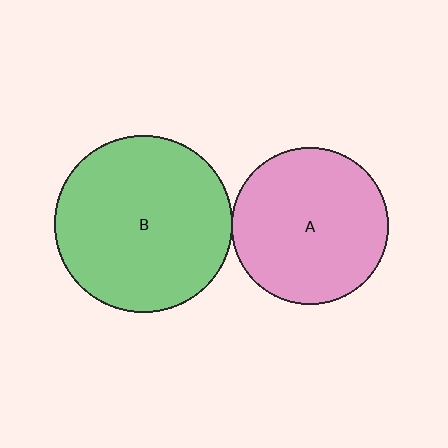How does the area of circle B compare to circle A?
Approximately 1.3 times.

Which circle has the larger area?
Circle B (green).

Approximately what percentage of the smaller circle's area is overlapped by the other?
Approximately 5%.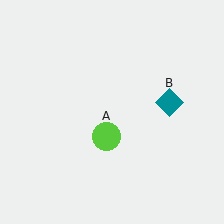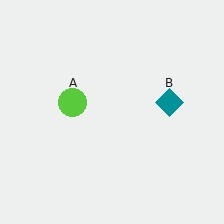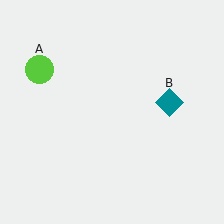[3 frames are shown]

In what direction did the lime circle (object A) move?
The lime circle (object A) moved up and to the left.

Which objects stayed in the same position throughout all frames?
Teal diamond (object B) remained stationary.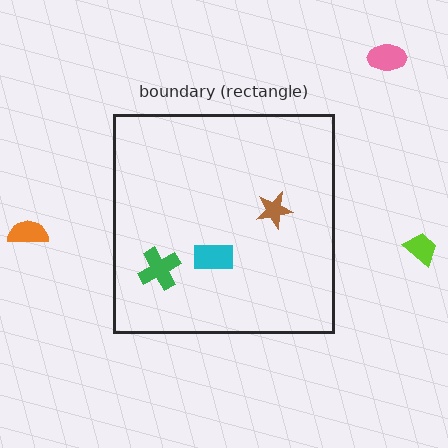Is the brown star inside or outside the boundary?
Inside.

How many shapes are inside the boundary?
3 inside, 3 outside.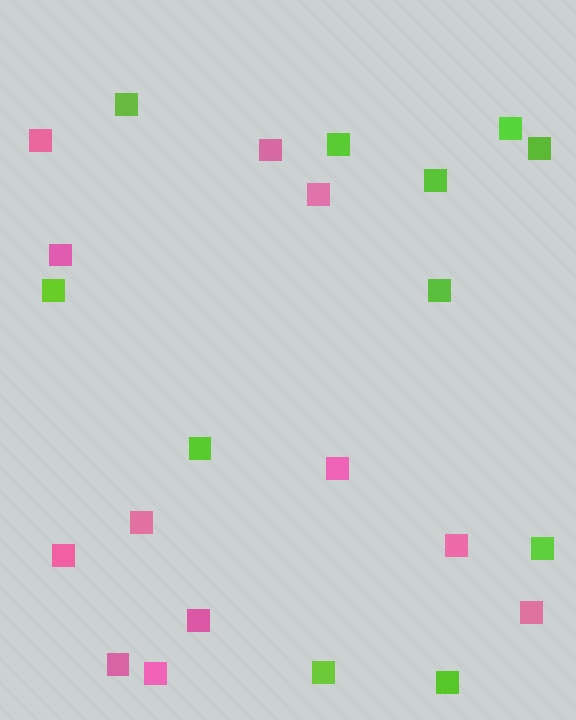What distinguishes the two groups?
There are 2 groups: one group of pink squares (12) and one group of lime squares (11).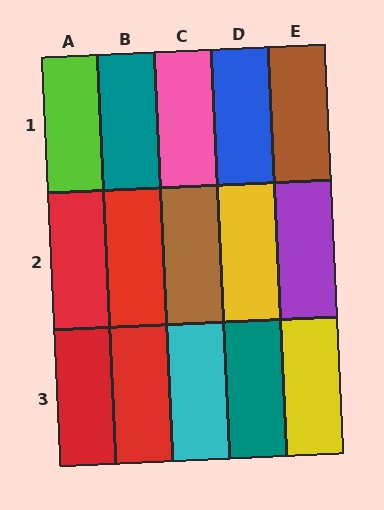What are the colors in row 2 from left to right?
Red, red, brown, yellow, purple.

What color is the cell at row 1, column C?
Pink.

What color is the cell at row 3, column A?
Red.